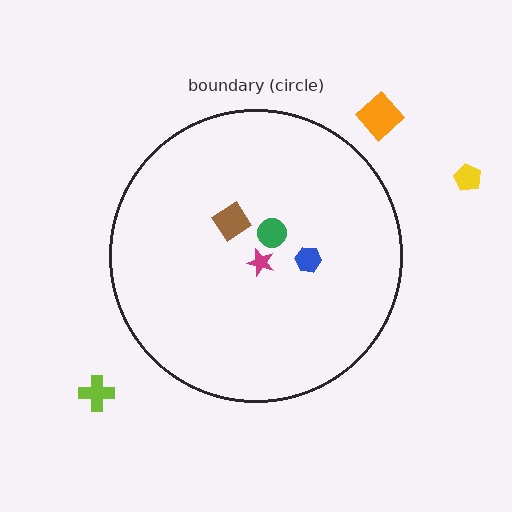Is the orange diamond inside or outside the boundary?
Outside.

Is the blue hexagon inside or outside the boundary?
Inside.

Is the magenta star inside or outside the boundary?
Inside.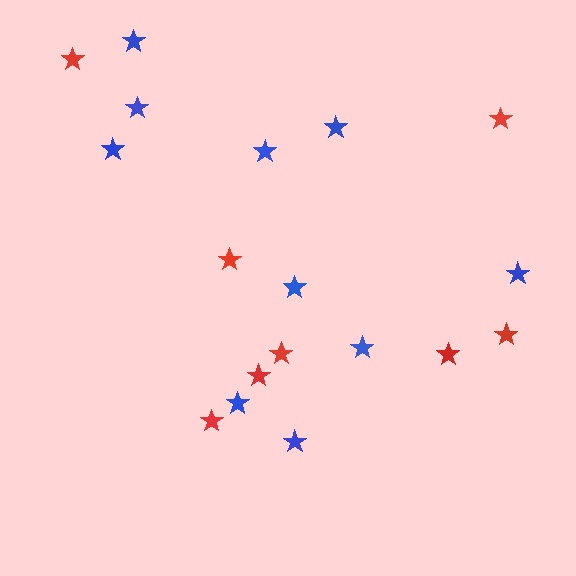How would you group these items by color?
There are 2 groups: one group of red stars (8) and one group of blue stars (10).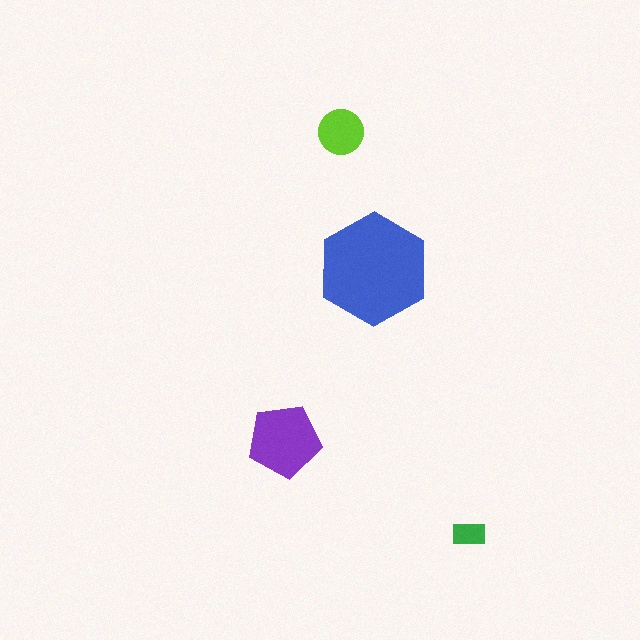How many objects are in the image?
There are 4 objects in the image.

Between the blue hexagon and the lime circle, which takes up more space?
The blue hexagon.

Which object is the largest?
The blue hexagon.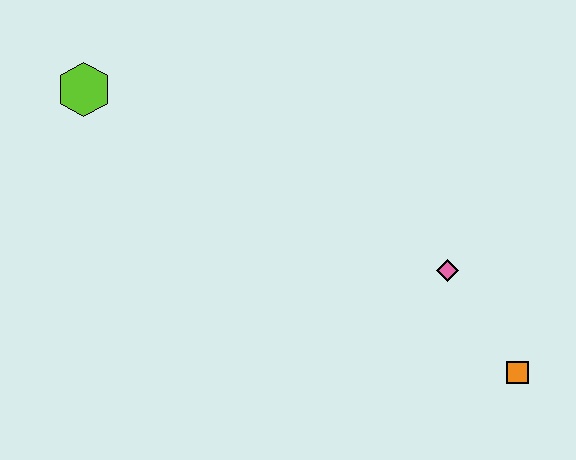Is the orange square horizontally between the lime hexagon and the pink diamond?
No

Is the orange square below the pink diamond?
Yes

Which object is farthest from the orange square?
The lime hexagon is farthest from the orange square.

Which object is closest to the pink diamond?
The orange square is closest to the pink diamond.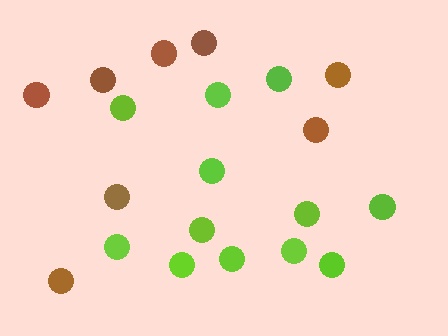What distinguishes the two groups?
There are 2 groups: one group of lime circles (12) and one group of brown circles (8).